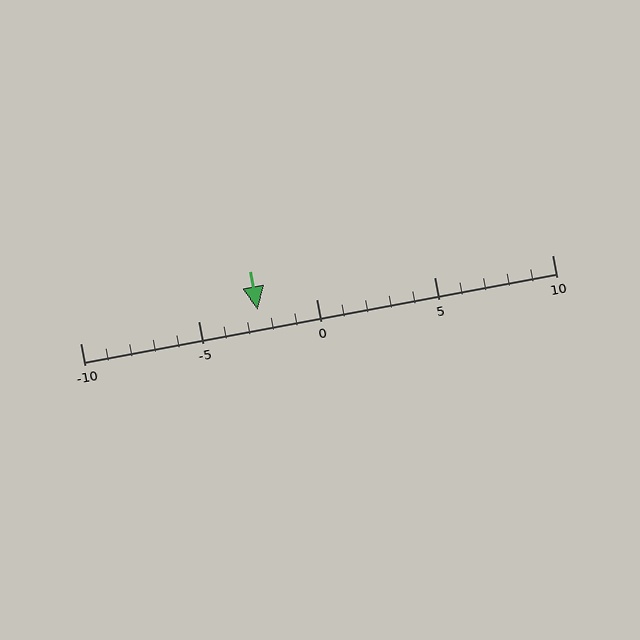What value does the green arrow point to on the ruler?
The green arrow points to approximately -2.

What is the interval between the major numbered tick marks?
The major tick marks are spaced 5 units apart.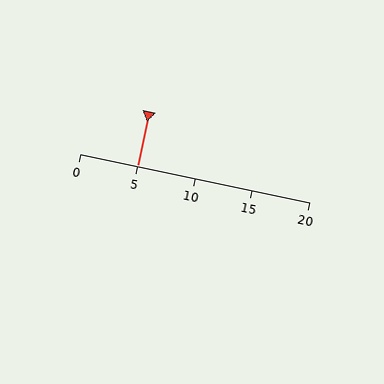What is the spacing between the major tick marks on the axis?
The major ticks are spaced 5 apart.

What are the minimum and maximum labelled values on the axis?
The axis runs from 0 to 20.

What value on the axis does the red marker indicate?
The marker indicates approximately 5.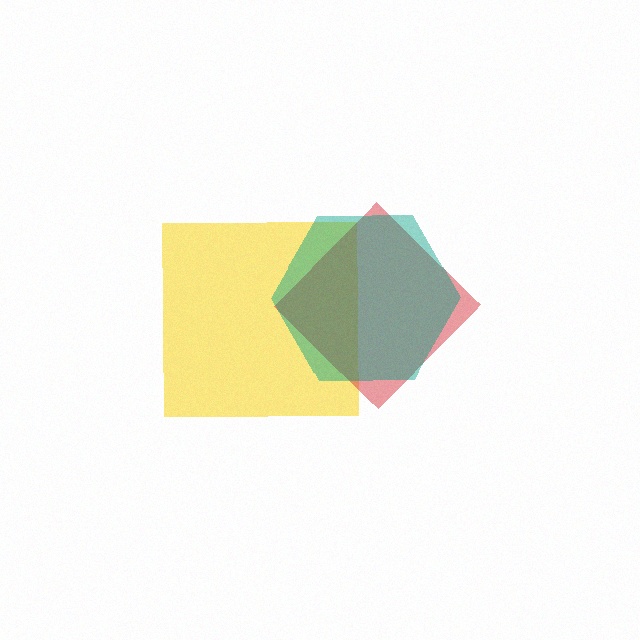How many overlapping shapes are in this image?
There are 3 overlapping shapes in the image.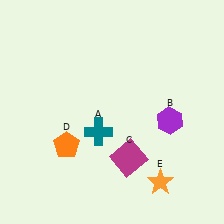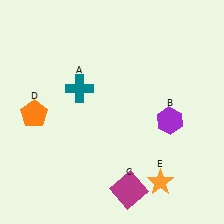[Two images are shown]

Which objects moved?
The objects that moved are: the teal cross (A), the magenta square (C), the orange pentagon (D).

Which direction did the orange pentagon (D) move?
The orange pentagon (D) moved left.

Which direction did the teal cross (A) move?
The teal cross (A) moved up.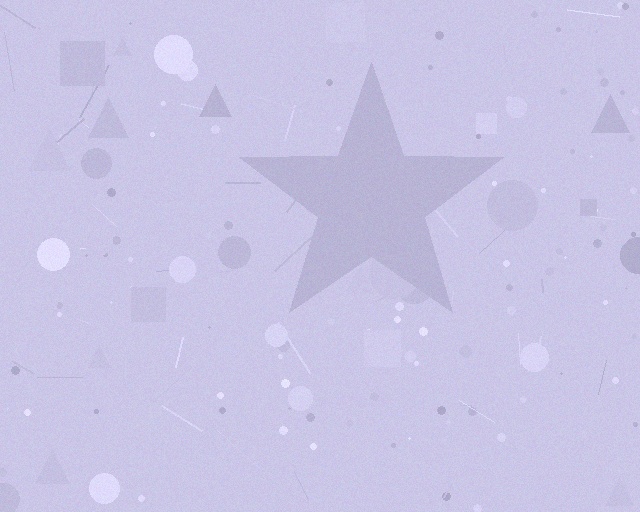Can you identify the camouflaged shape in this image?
The camouflaged shape is a star.